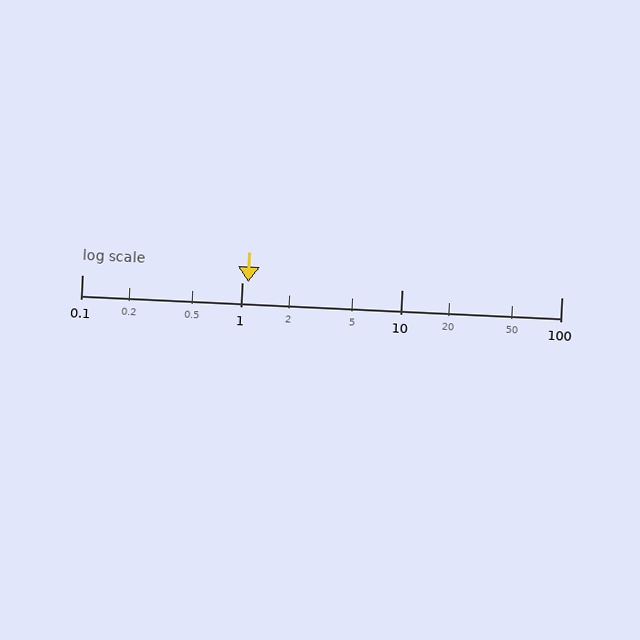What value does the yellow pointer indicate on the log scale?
The pointer indicates approximately 1.1.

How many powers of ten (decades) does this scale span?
The scale spans 3 decades, from 0.1 to 100.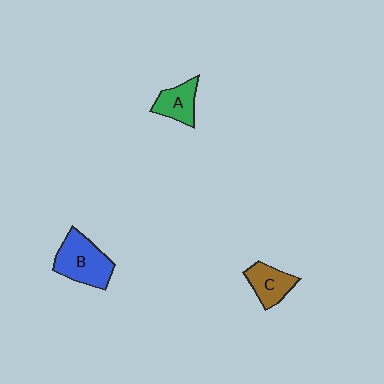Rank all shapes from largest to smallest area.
From largest to smallest: B (blue), C (brown), A (green).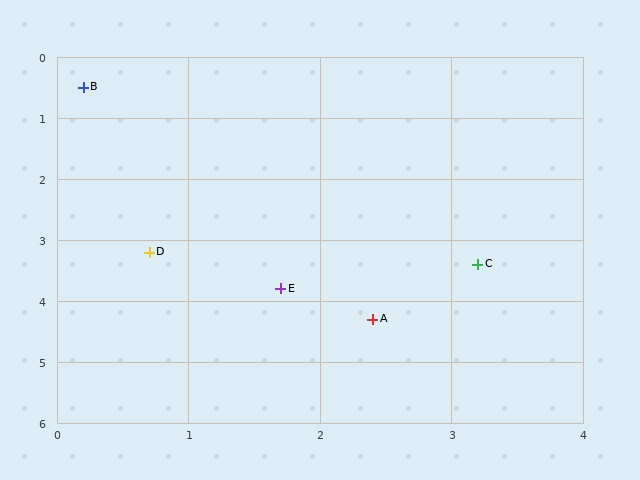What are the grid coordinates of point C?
Point C is at approximately (3.2, 3.4).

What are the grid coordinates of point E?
Point E is at approximately (1.7, 3.8).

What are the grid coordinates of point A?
Point A is at approximately (2.4, 4.3).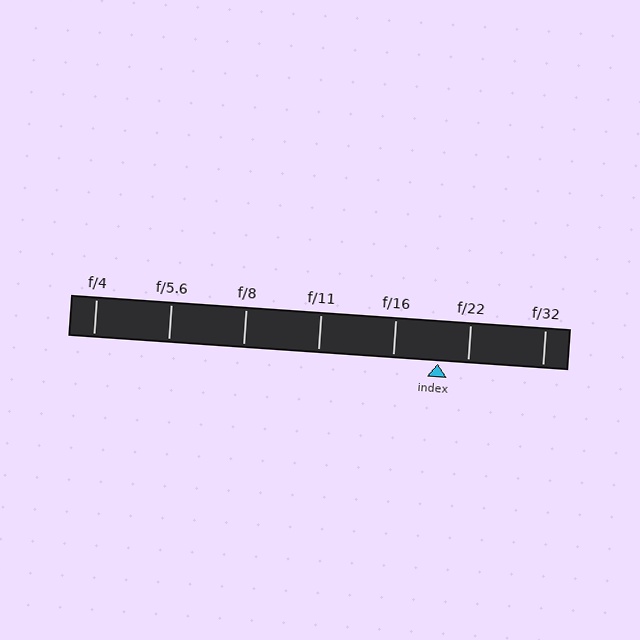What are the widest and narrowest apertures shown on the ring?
The widest aperture shown is f/4 and the narrowest is f/32.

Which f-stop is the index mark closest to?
The index mark is closest to f/22.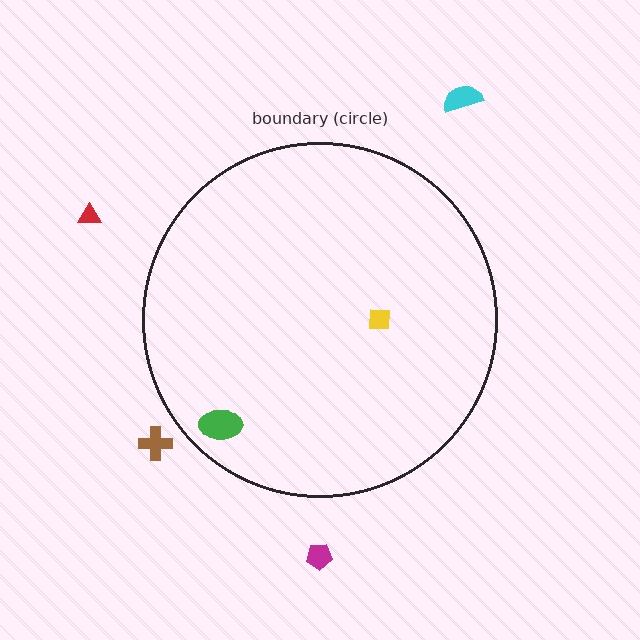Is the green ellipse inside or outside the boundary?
Inside.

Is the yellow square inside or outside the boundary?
Inside.